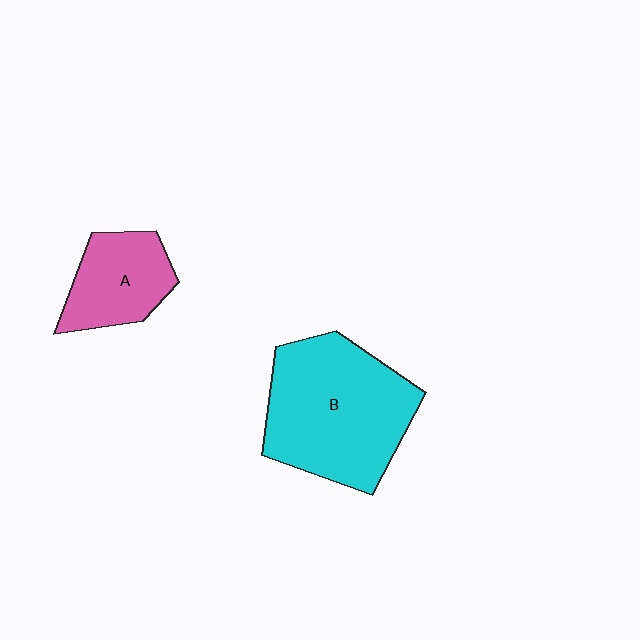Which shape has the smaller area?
Shape A (pink).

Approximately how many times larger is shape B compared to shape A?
Approximately 2.1 times.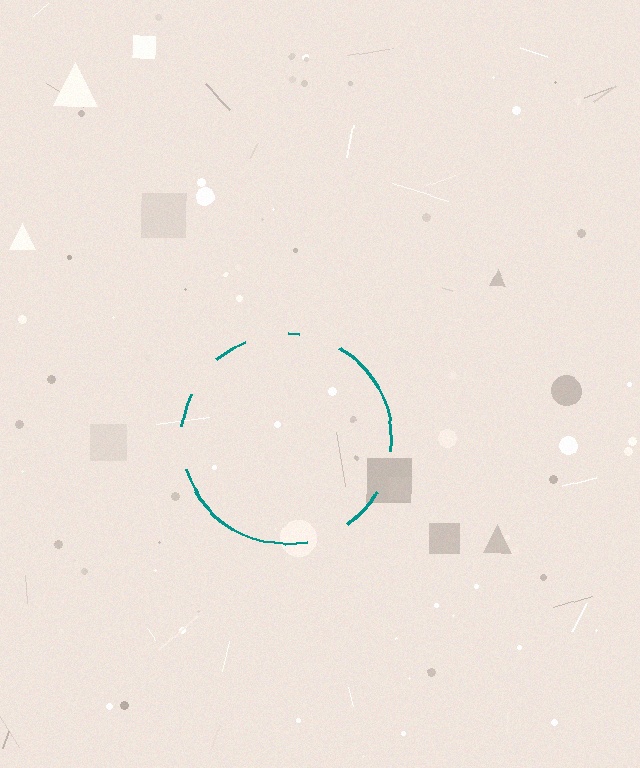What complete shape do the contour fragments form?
The contour fragments form a circle.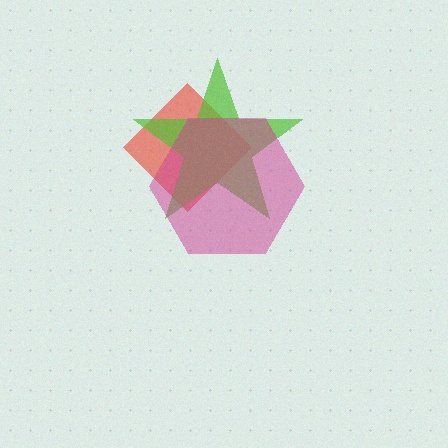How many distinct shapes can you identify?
There are 3 distinct shapes: a red diamond, a lime star, a magenta hexagon.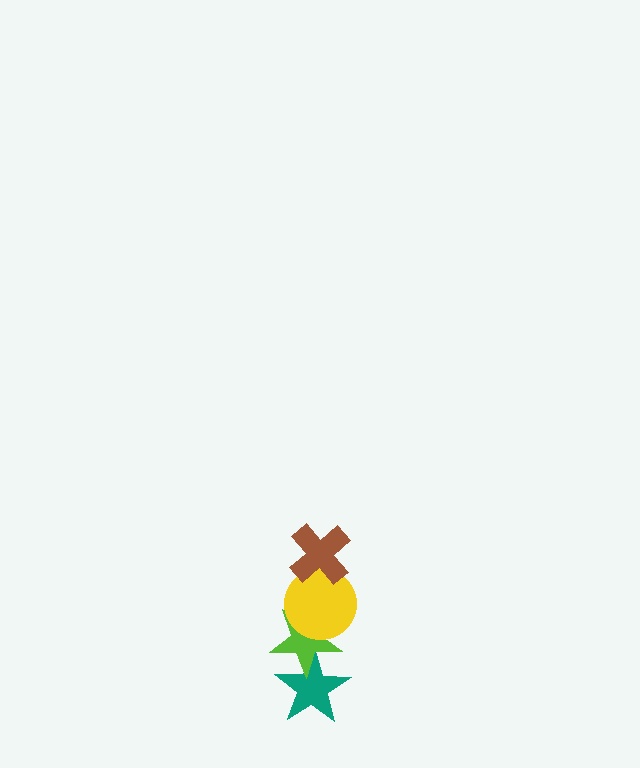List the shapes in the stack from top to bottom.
From top to bottom: the brown cross, the yellow circle, the lime star, the teal star.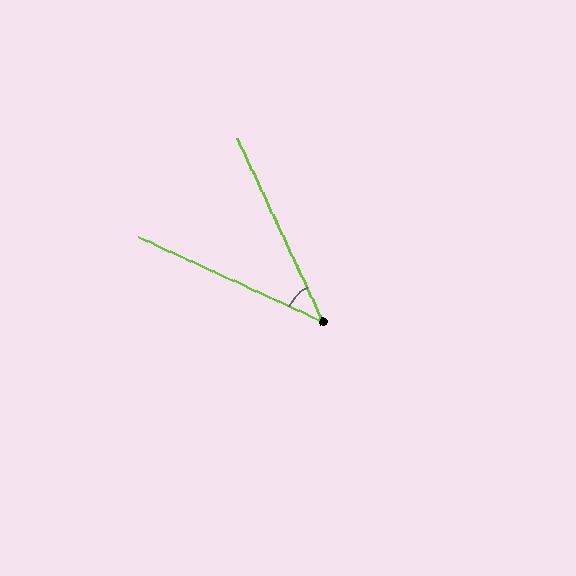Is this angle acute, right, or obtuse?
It is acute.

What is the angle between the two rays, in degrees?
Approximately 40 degrees.